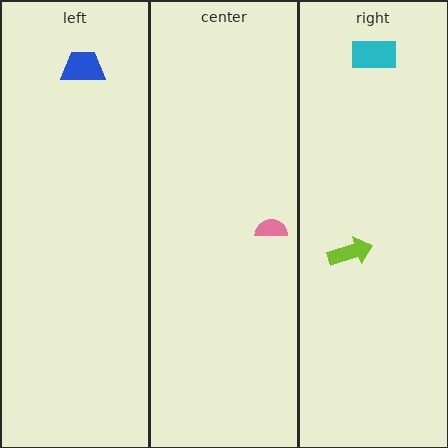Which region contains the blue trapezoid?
The left region.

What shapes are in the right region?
The cyan rectangle, the lime arrow.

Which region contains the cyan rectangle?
The right region.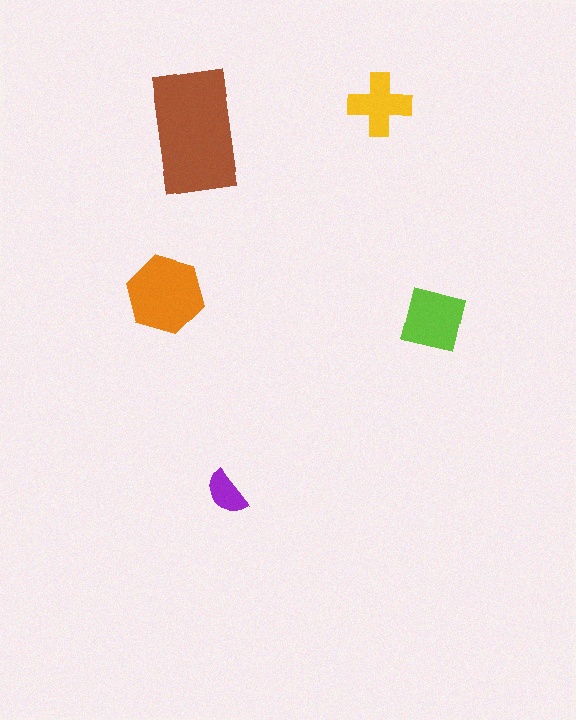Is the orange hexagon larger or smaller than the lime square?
Larger.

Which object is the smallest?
The purple semicircle.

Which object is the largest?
The brown rectangle.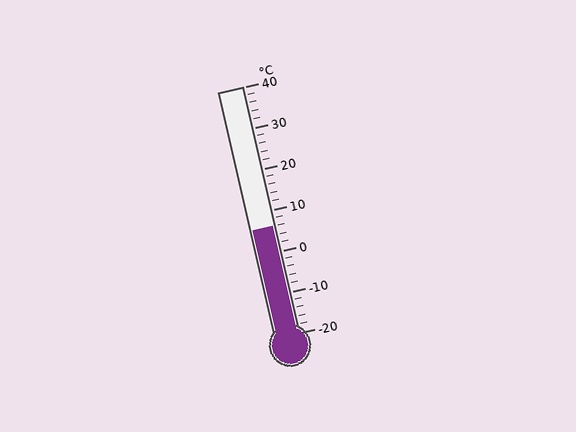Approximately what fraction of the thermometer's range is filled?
The thermometer is filled to approximately 45% of its range.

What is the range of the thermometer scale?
The thermometer scale ranges from -20°C to 40°C.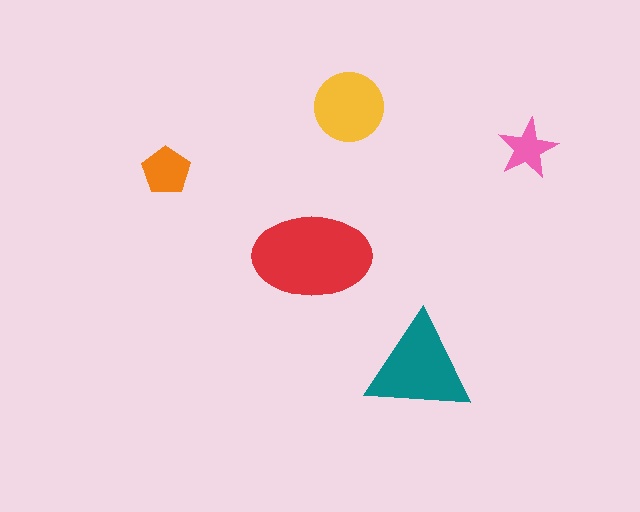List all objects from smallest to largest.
The pink star, the orange pentagon, the yellow circle, the teal triangle, the red ellipse.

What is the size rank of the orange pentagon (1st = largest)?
4th.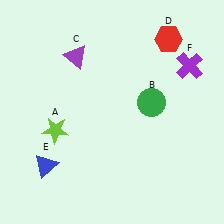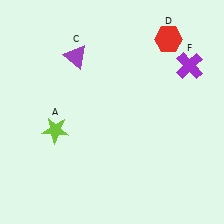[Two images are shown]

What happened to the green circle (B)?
The green circle (B) was removed in Image 2. It was in the top-right area of Image 1.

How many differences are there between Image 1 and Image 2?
There are 2 differences between the two images.